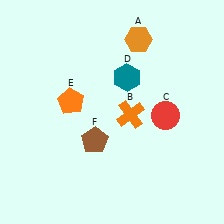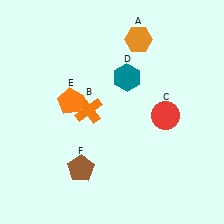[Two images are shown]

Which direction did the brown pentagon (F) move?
The brown pentagon (F) moved down.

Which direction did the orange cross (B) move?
The orange cross (B) moved left.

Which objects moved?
The objects that moved are: the orange cross (B), the brown pentagon (F).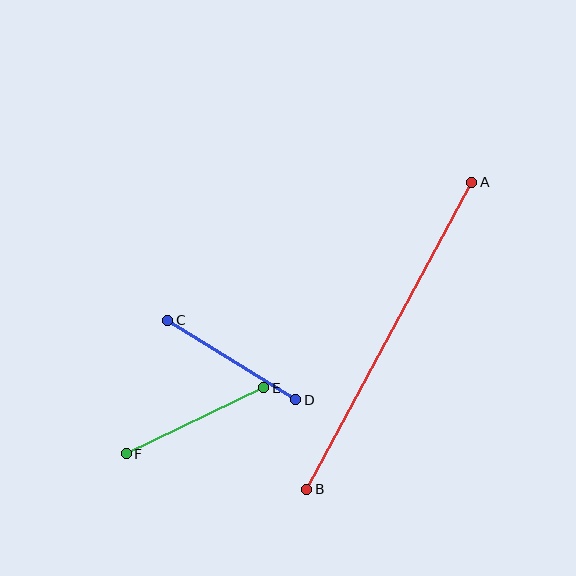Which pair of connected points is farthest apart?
Points A and B are farthest apart.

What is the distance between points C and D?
The distance is approximately 151 pixels.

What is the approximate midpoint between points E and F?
The midpoint is at approximately (195, 421) pixels.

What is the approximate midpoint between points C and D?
The midpoint is at approximately (232, 360) pixels.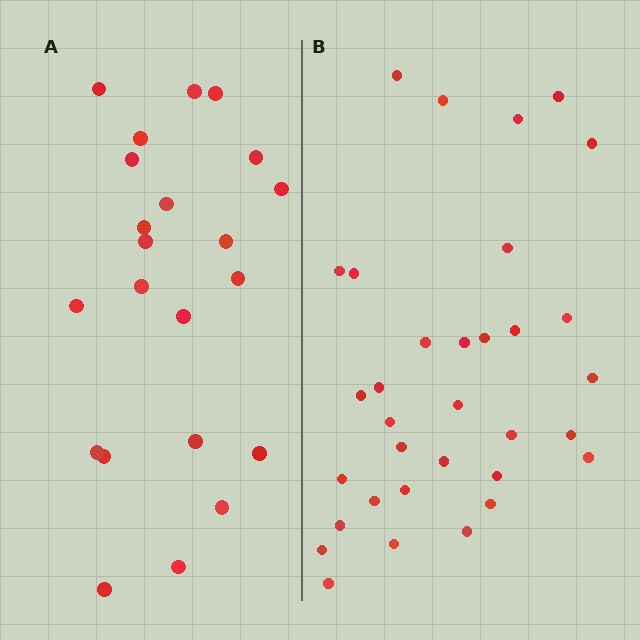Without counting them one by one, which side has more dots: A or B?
Region B (the right region) has more dots.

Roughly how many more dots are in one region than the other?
Region B has roughly 12 or so more dots than region A.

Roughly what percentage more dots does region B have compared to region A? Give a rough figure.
About 50% more.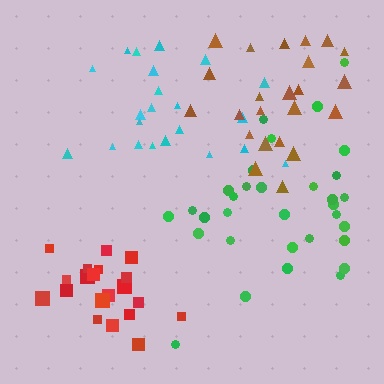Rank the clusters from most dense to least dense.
red, brown, cyan, green.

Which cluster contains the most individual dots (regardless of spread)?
Green (32).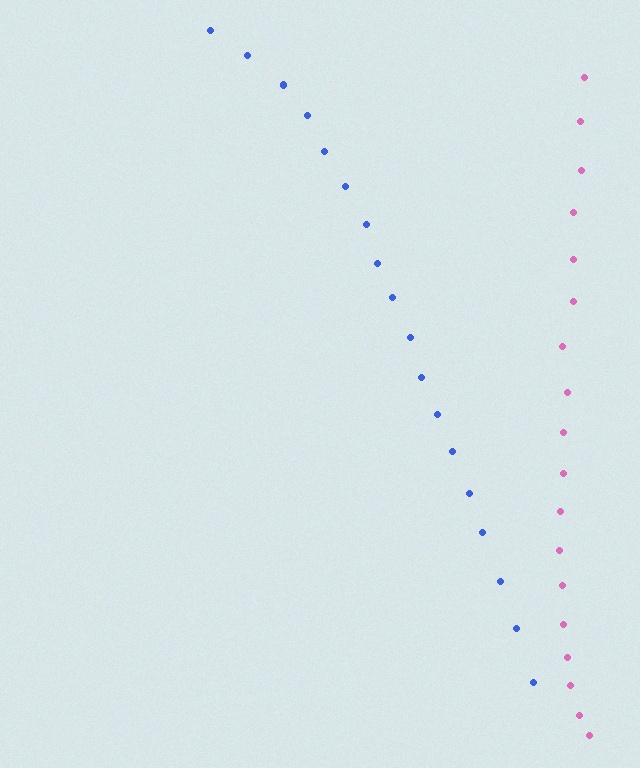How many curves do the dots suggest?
There are 2 distinct paths.